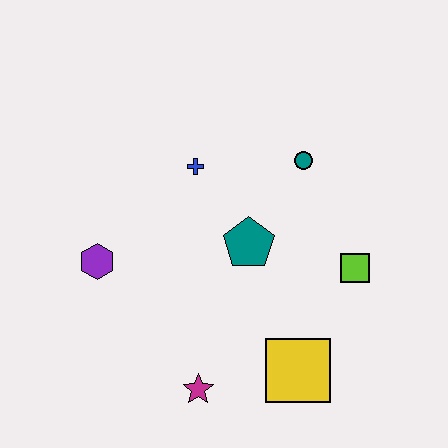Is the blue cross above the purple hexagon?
Yes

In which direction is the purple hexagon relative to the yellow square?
The purple hexagon is to the left of the yellow square.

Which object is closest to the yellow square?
The magenta star is closest to the yellow square.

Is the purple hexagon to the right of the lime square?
No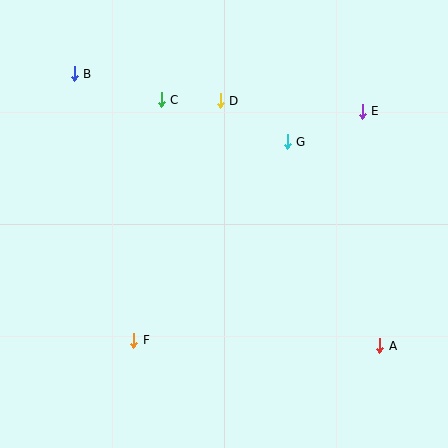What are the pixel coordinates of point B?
Point B is at (74, 74).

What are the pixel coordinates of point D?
Point D is at (220, 101).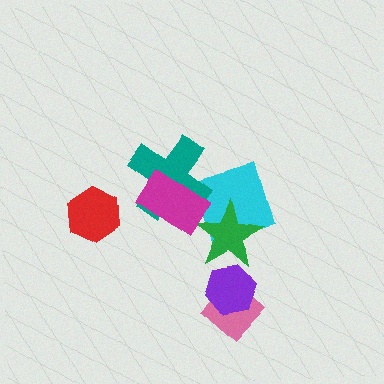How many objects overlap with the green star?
2 objects overlap with the green star.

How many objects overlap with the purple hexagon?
2 objects overlap with the purple hexagon.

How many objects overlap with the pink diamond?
1 object overlaps with the pink diamond.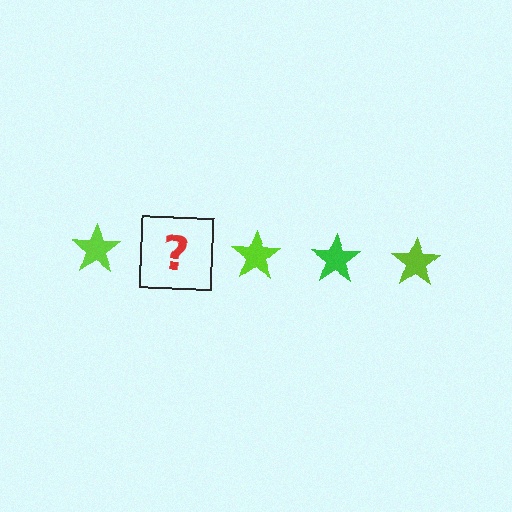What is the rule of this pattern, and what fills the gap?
The rule is that the pattern cycles through lime, green stars. The gap should be filled with a green star.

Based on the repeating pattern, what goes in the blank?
The blank should be a green star.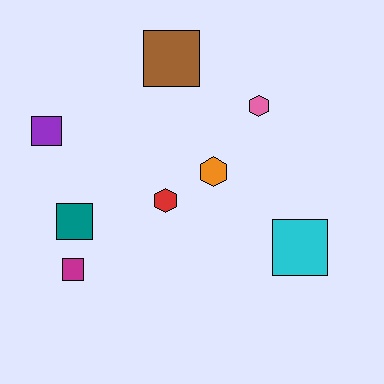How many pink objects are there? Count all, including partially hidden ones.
There is 1 pink object.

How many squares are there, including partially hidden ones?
There are 5 squares.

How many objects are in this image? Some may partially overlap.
There are 8 objects.